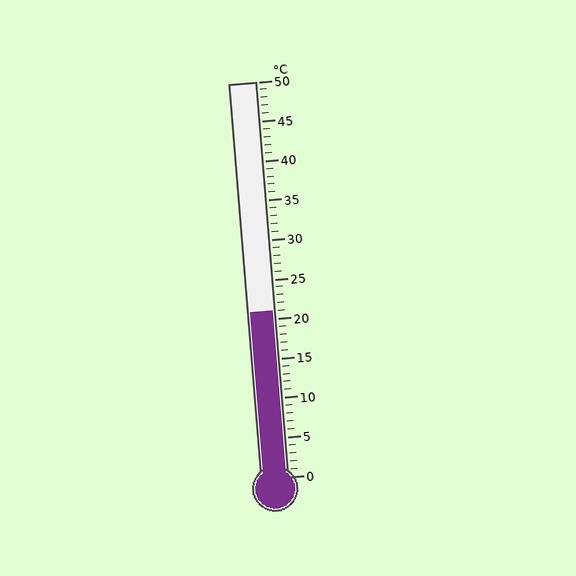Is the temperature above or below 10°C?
The temperature is above 10°C.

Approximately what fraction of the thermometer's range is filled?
The thermometer is filled to approximately 40% of its range.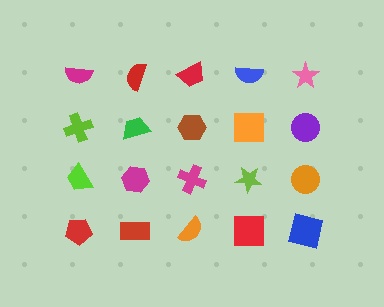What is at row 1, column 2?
A red semicircle.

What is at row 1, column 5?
A pink star.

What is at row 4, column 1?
A red pentagon.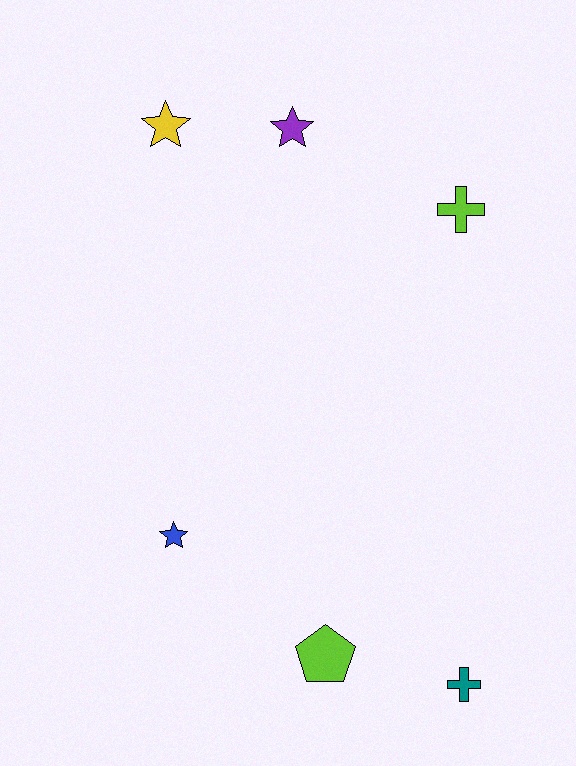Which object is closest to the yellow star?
The purple star is closest to the yellow star.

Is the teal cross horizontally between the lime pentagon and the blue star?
No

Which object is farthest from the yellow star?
The teal cross is farthest from the yellow star.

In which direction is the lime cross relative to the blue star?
The lime cross is above the blue star.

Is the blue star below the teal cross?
No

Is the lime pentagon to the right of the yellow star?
Yes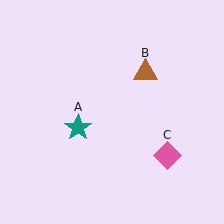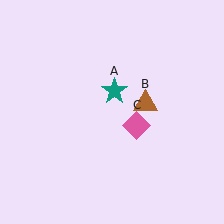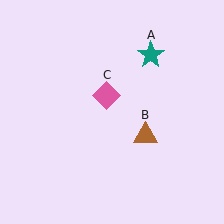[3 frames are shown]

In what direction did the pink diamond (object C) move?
The pink diamond (object C) moved up and to the left.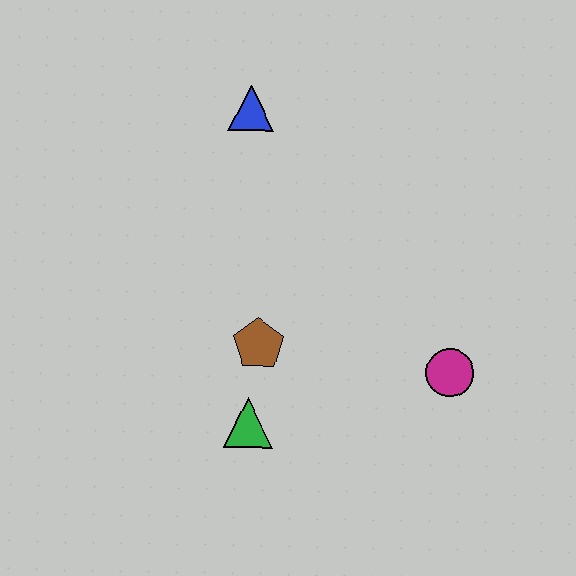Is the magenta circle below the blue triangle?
Yes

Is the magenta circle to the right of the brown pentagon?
Yes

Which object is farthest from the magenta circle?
The blue triangle is farthest from the magenta circle.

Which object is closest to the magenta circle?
The brown pentagon is closest to the magenta circle.